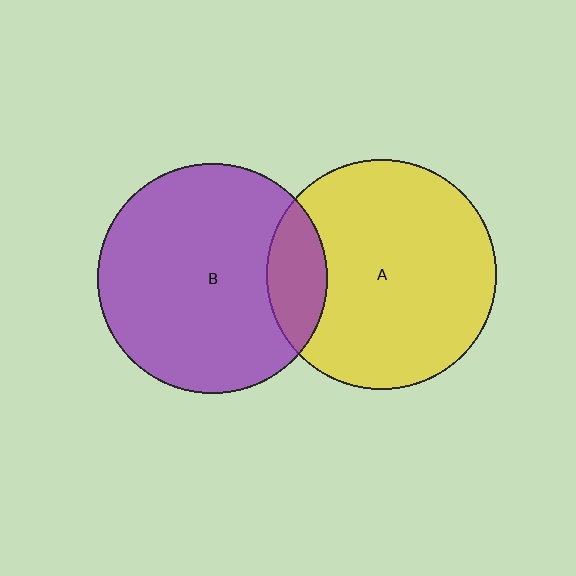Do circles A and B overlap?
Yes.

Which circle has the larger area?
Circle B (purple).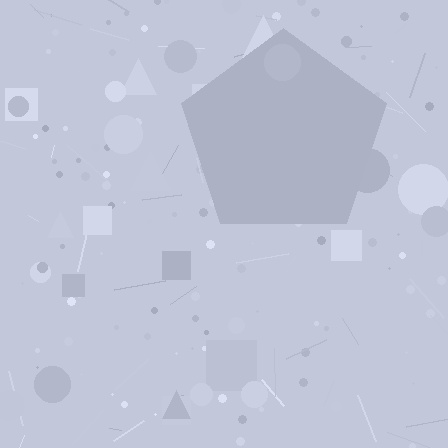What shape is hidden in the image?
A pentagon is hidden in the image.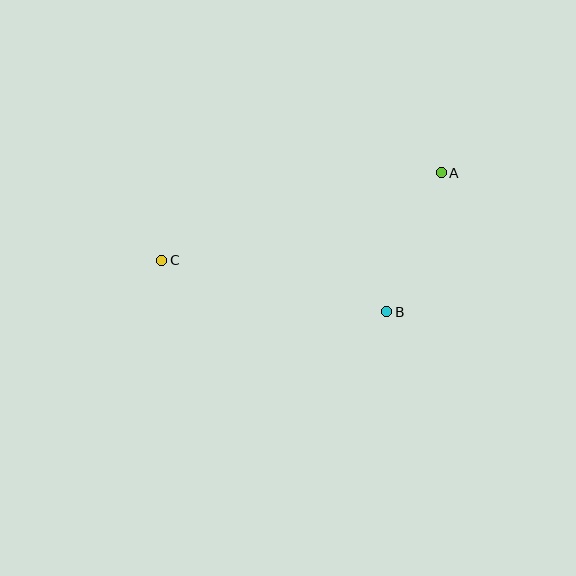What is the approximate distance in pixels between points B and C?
The distance between B and C is approximately 231 pixels.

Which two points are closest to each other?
Points A and B are closest to each other.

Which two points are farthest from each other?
Points A and C are farthest from each other.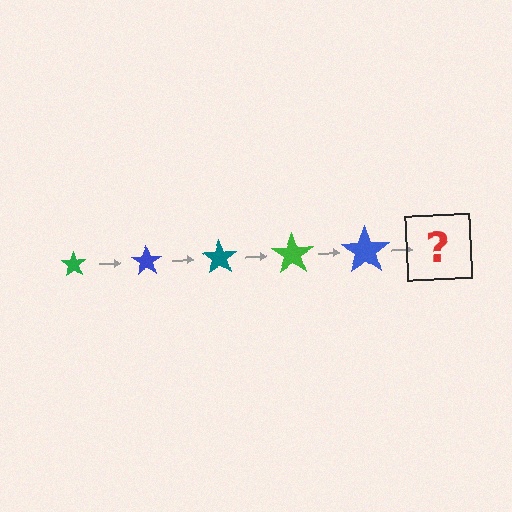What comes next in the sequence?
The next element should be a teal star, larger than the previous one.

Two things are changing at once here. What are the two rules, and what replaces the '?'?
The two rules are that the star grows larger each step and the color cycles through green, blue, and teal. The '?' should be a teal star, larger than the previous one.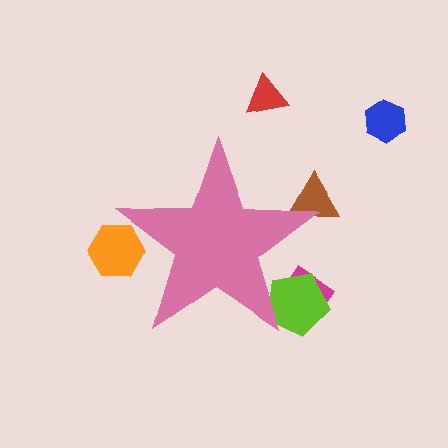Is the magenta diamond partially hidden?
Yes, the magenta diamond is partially hidden behind the pink star.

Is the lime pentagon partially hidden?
Yes, the lime pentagon is partially hidden behind the pink star.